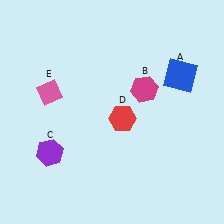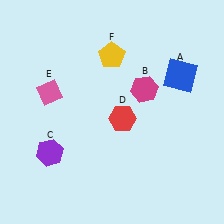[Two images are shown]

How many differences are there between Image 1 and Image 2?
There is 1 difference between the two images.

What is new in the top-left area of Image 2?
A yellow pentagon (F) was added in the top-left area of Image 2.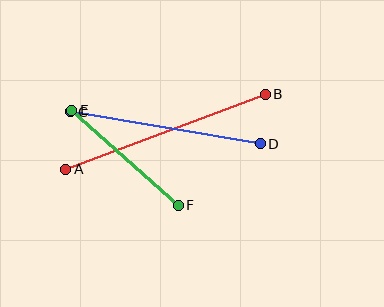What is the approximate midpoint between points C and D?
The midpoint is at approximately (165, 128) pixels.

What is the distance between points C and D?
The distance is approximately 192 pixels.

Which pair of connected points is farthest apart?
Points A and B are farthest apart.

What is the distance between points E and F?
The distance is approximately 143 pixels.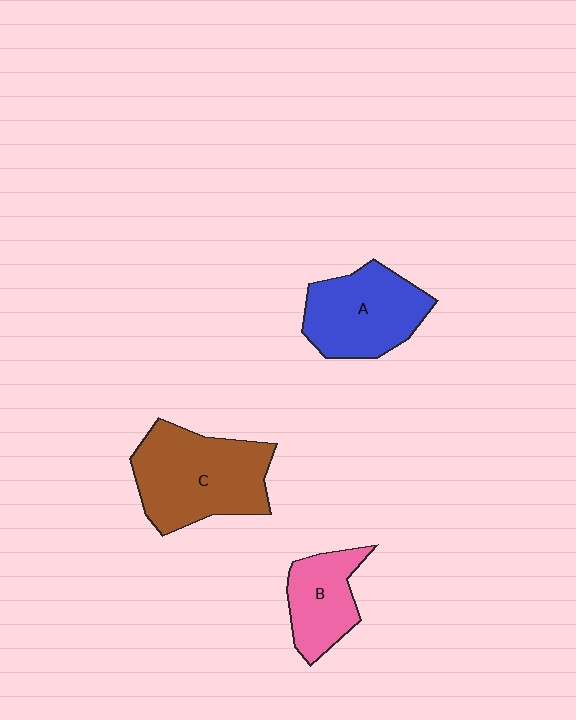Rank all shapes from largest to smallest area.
From largest to smallest: C (brown), A (blue), B (pink).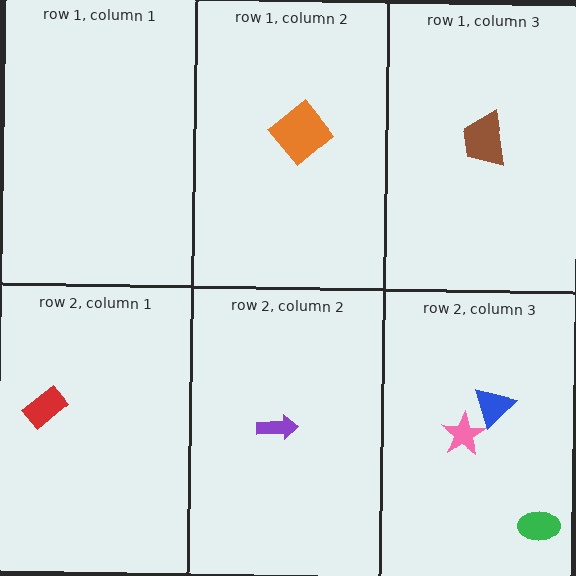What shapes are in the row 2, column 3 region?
The green ellipse, the blue triangle, the pink star.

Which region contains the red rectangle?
The row 2, column 1 region.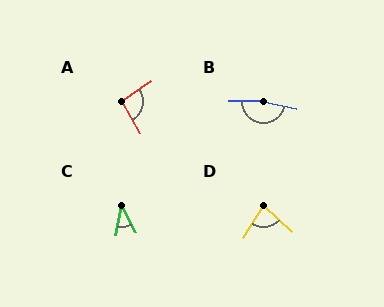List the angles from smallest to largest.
C (39°), D (78°), A (94°), B (169°).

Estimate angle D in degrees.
Approximately 78 degrees.